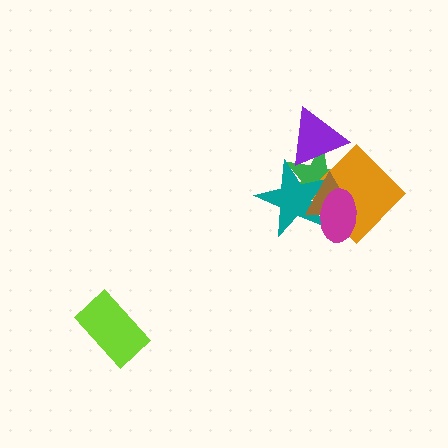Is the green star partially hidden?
Yes, it is partially covered by another shape.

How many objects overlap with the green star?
5 objects overlap with the green star.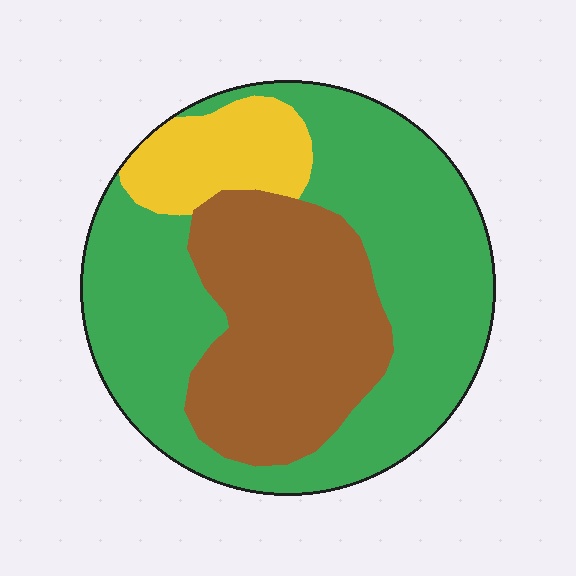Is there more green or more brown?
Green.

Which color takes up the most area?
Green, at roughly 55%.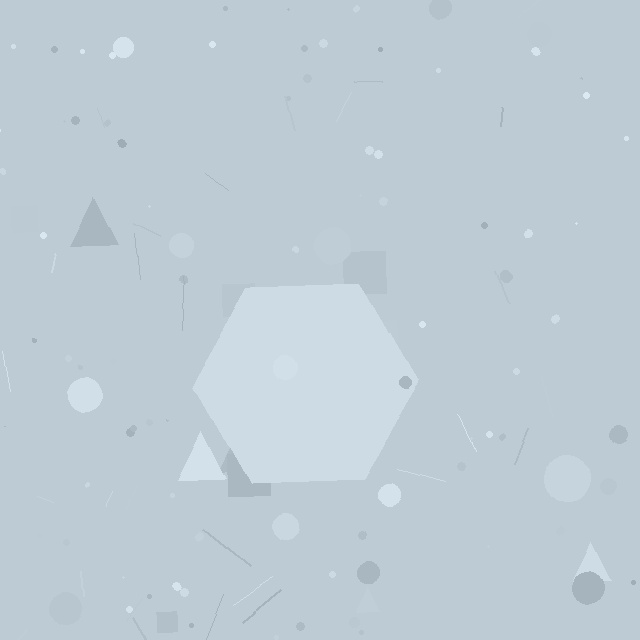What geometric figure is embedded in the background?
A hexagon is embedded in the background.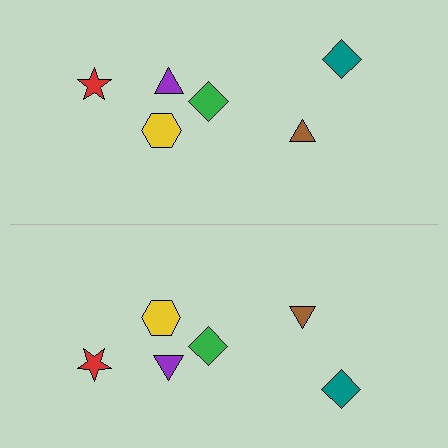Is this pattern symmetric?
Yes, this pattern has bilateral (reflection) symmetry.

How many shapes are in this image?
There are 12 shapes in this image.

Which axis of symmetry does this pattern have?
The pattern has a horizontal axis of symmetry running through the center of the image.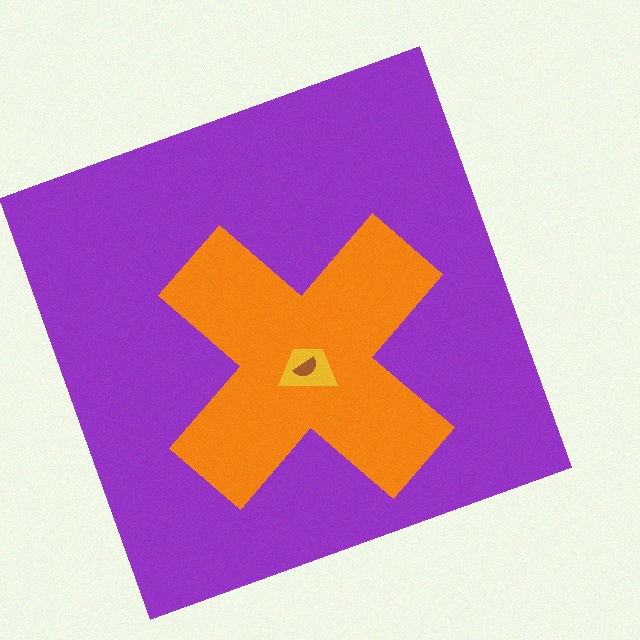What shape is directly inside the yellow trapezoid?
The brown semicircle.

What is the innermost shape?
The brown semicircle.